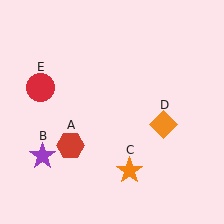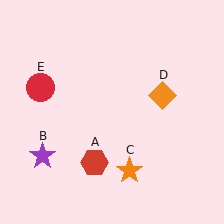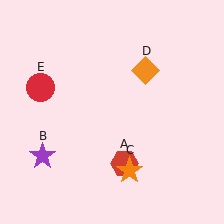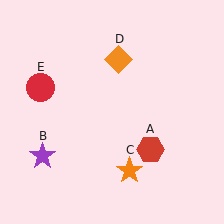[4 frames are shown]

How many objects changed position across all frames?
2 objects changed position: red hexagon (object A), orange diamond (object D).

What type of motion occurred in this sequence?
The red hexagon (object A), orange diamond (object D) rotated counterclockwise around the center of the scene.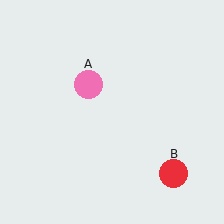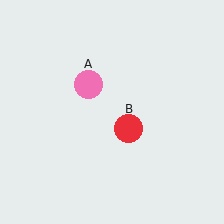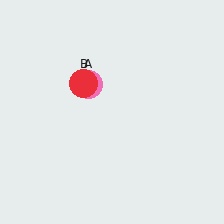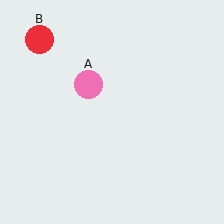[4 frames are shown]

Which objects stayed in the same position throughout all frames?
Pink circle (object A) remained stationary.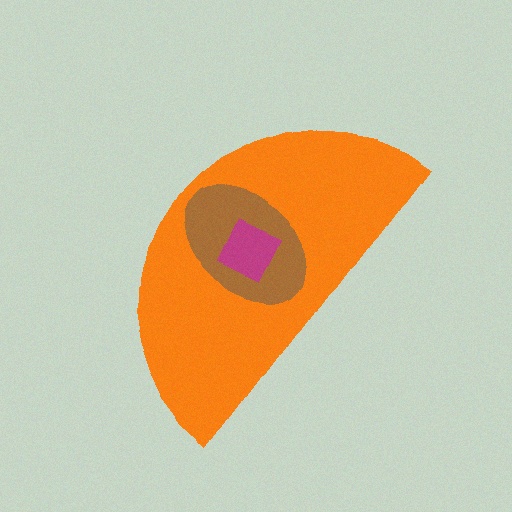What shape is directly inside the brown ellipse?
The magenta diamond.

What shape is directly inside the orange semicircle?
The brown ellipse.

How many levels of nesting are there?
3.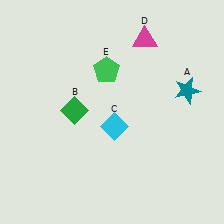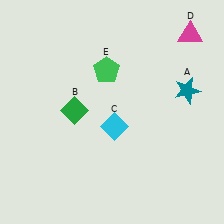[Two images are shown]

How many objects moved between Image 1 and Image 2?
1 object moved between the two images.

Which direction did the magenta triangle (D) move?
The magenta triangle (D) moved right.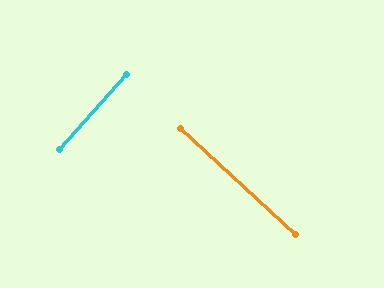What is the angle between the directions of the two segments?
Approximately 89 degrees.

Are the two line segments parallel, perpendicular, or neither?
Perpendicular — they meet at approximately 89°.